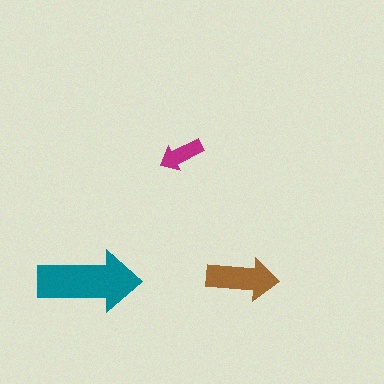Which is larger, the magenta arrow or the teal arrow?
The teal one.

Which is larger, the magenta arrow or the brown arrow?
The brown one.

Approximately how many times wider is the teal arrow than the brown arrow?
About 1.5 times wider.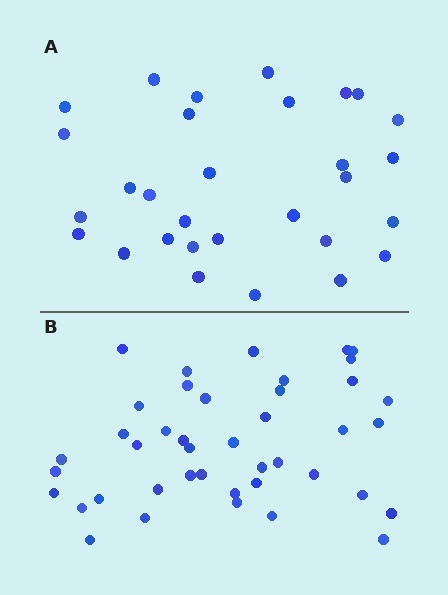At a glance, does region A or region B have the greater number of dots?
Region B (the bottom region) has more dots.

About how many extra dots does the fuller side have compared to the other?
Region B has roughly 12 or so more dots than region A.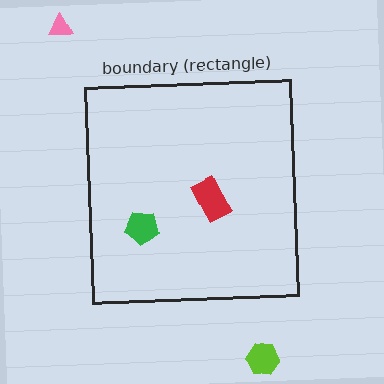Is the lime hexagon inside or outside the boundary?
Outside.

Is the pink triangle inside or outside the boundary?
Outside.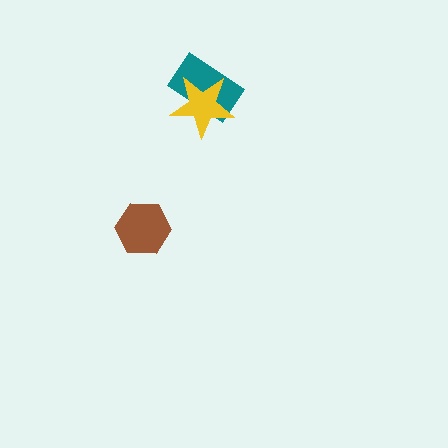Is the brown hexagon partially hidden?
No, no other shape covers it.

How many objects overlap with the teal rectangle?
1 object overlaps with the teal rectangle.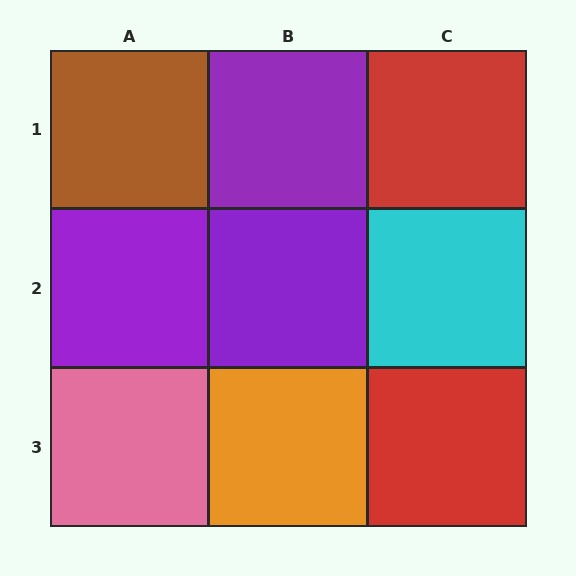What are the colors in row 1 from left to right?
Brown, purple, red.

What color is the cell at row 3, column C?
Red.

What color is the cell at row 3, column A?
Pink.